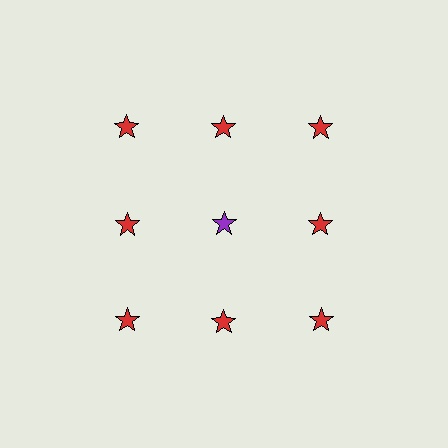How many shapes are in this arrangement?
There are 9 shapes arranged in a grid pattern.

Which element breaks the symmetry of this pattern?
The purple star in the second row, second from left column breaks the symmetry. All other shapes are red stars.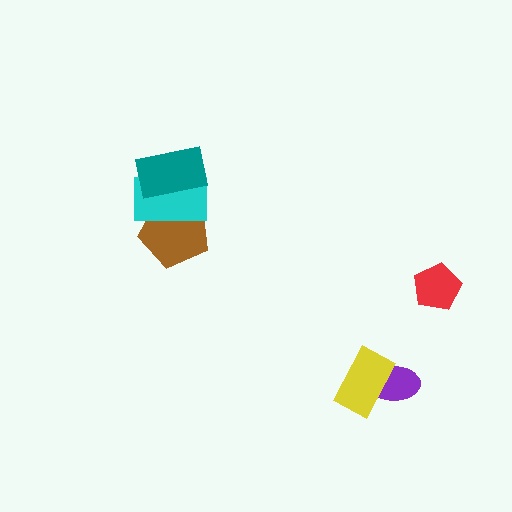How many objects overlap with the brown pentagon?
2 objects overlap with the brown pentagon.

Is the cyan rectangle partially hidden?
Yes, it is partially covered by another shape.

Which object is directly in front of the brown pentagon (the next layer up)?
The cyan rectangle is directly in front of the brown pentagon.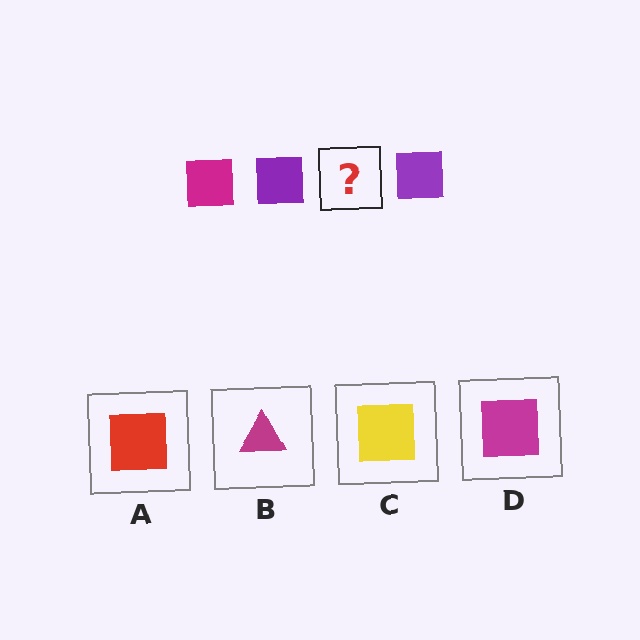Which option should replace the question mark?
Option D.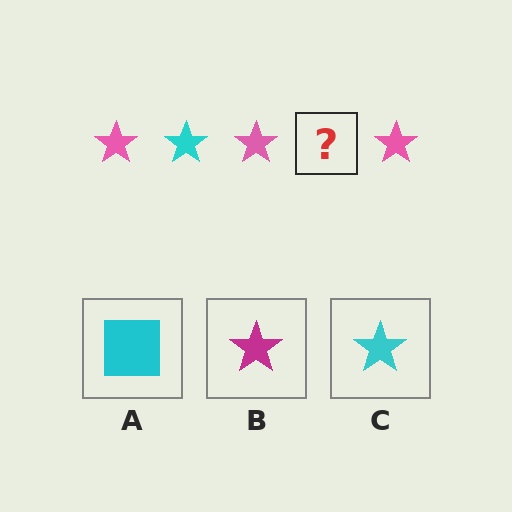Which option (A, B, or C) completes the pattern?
C.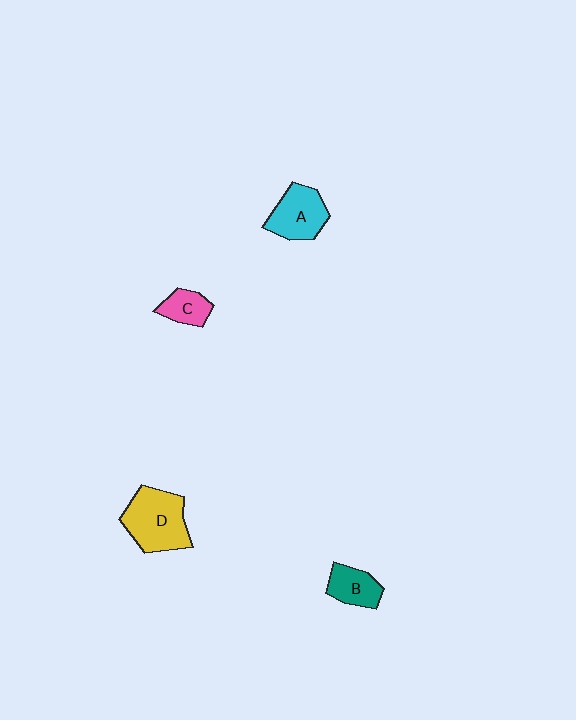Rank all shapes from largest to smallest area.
From largest to smallest: D (yellow), A (cyan), B (teal), C (pink).